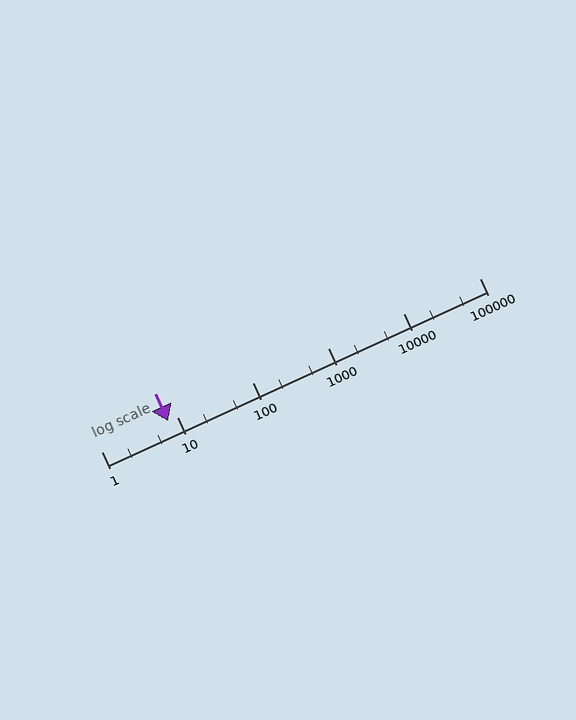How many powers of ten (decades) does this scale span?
The scale spans 5 decades, from 1 to 100000.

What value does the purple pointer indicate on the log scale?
The pointer indicates approximately 7.6.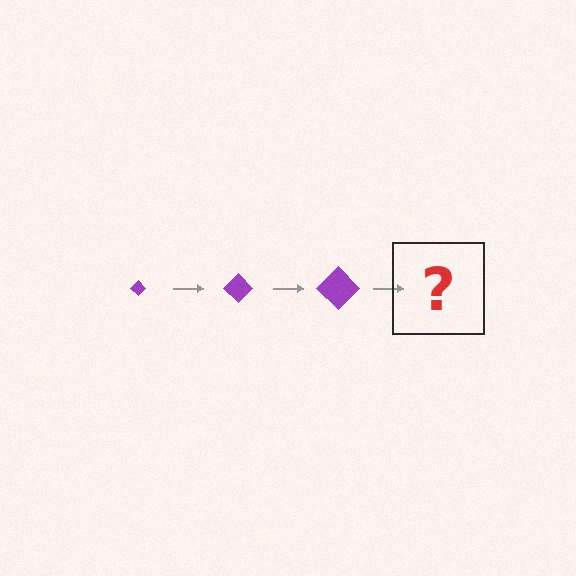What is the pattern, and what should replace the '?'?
The pattern is that the diamond gets progressively larger each step. The '?' should be a purple diamond, larger than the previous one.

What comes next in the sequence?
The next element should be a purple diamond, larger than the previous one.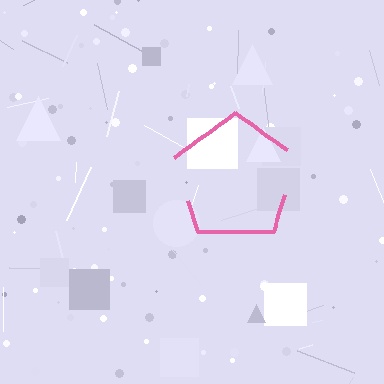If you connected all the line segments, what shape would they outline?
They would outline a pentagon.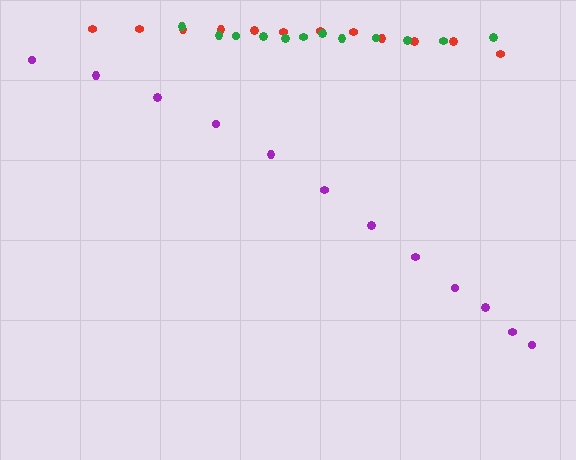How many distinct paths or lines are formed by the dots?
There are 3 distinct paths.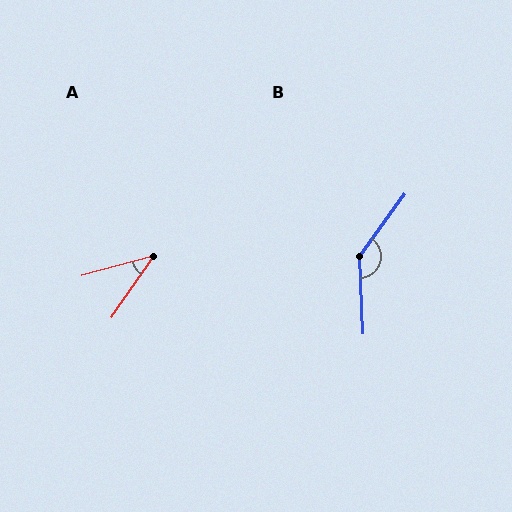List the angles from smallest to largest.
A (40°), B (141°).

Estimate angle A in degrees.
Approximately 40 degrees.